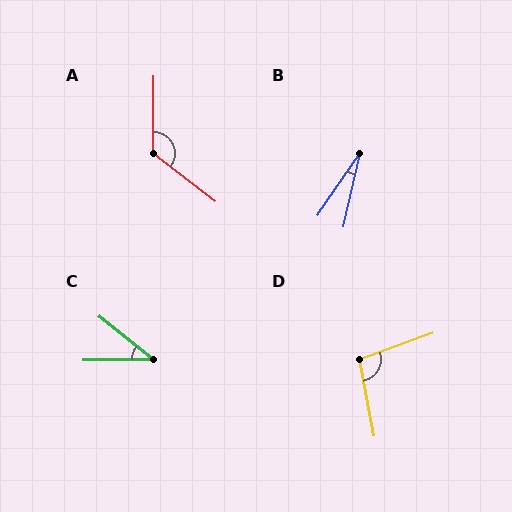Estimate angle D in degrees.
Approximately 99 degrees.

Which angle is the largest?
A, at approximately 127 degrees.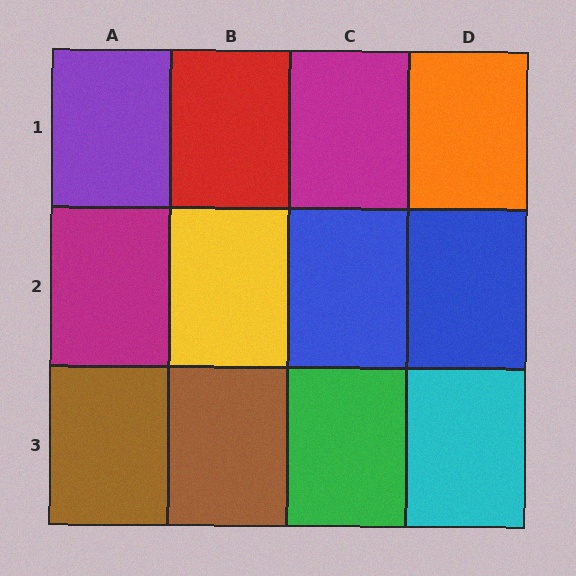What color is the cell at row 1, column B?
Red.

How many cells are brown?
2 cells are brown.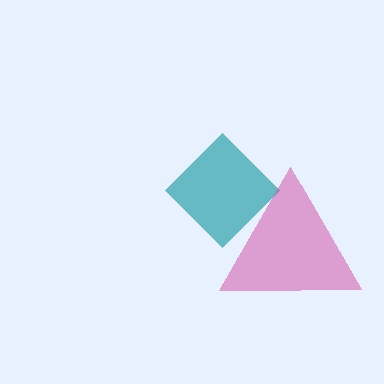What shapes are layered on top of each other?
The layered shapes are: a teal diamond, a magenta triangle.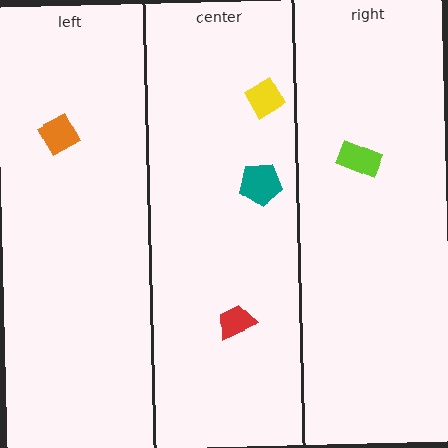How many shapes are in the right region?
1.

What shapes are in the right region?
The lime rectangle.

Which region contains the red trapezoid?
The center region.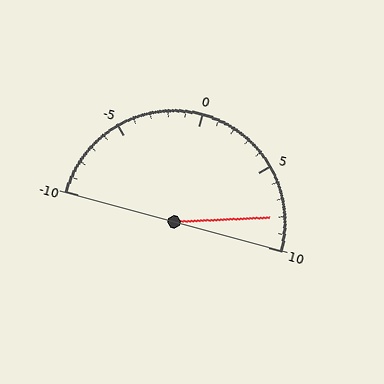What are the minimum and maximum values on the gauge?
The gauge ranges from -10 to 10.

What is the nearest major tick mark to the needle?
The nearest major tick mark is 10.